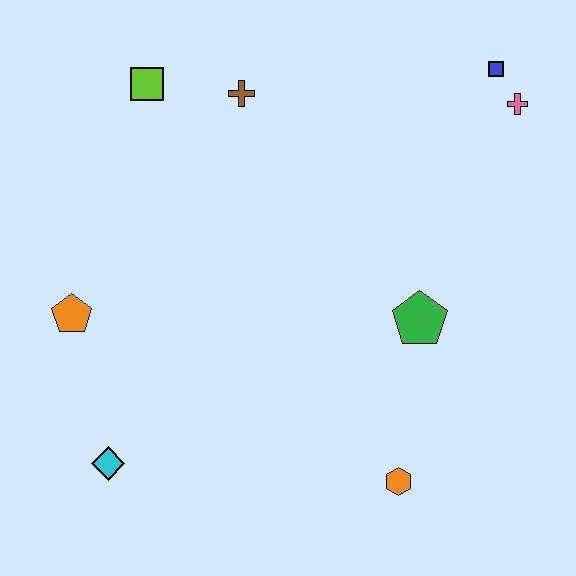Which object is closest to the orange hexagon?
The green pentagon is closest to the orange hexagon.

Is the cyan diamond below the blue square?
Yes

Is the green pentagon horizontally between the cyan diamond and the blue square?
Yes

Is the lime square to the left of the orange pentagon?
No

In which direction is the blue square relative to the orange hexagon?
The blue square is above the orange hexagon.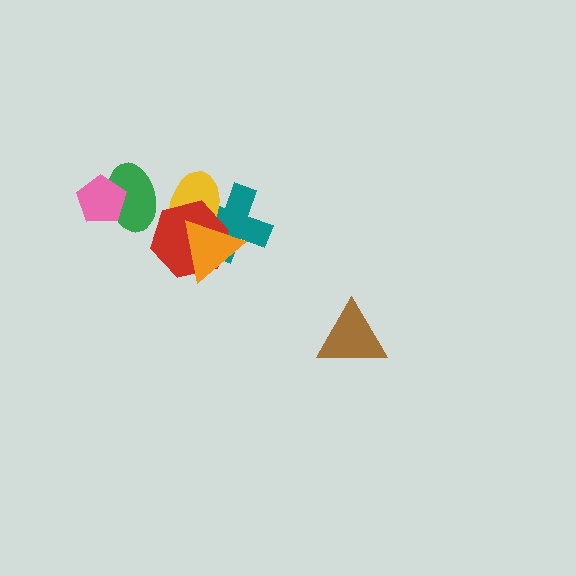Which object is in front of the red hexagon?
The orange triangle is in front of the red hexagon.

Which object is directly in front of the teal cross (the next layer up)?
The yellow ellipse is directly in front of the teal cross.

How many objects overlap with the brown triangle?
0 objects overlap with the brown triangle.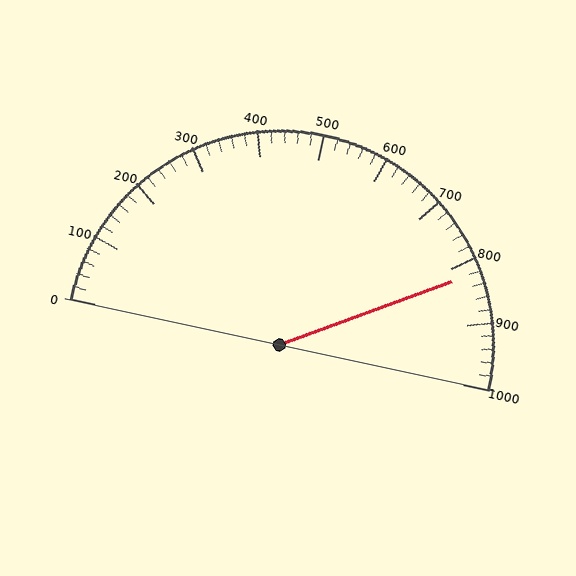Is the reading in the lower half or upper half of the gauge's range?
The reading is in the upper half of the range (0 to 1000).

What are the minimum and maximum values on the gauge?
The gauge ranges from 0 to 1000.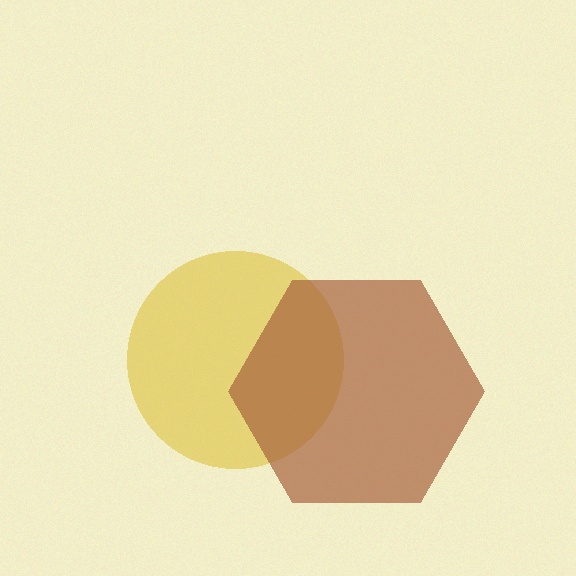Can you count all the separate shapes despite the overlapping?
Yes, there are 2 separate shapes.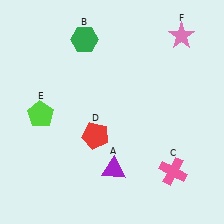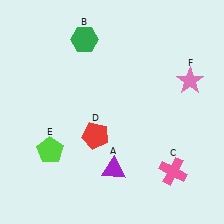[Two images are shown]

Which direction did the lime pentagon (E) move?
The lime pentagon (E) moved down.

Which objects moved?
The objects that moved are: the lime pentagon (E), the pink star (F).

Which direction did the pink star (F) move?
The pink star (F) moved down.